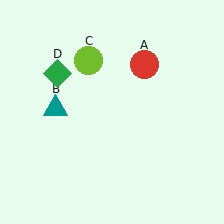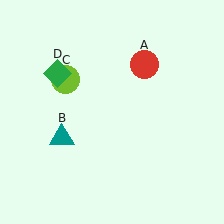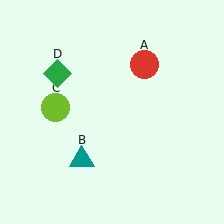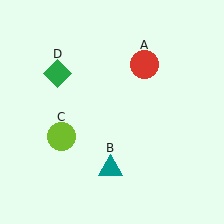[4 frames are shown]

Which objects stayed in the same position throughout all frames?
Red circle (object A) and green diamond (object D) remained stationary.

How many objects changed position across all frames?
2 objects changed position: teal triangle (object B), lime circle (object C).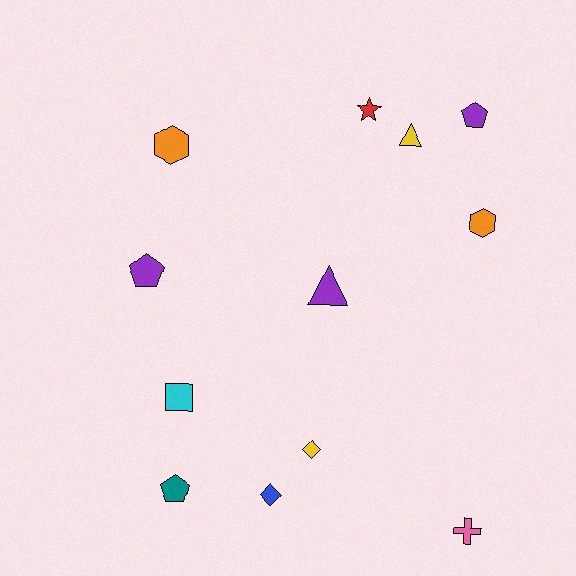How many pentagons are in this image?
There are 3 pentagons.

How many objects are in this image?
There are 12 objects.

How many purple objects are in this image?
There are 3 purple objects.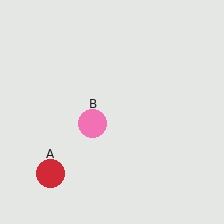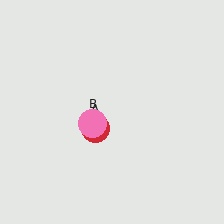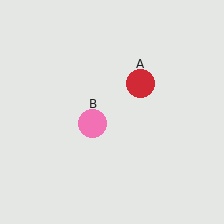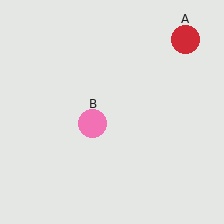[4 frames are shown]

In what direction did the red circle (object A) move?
The red circle (object A) moved up and to the right.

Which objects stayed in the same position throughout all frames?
Pink circle (object B) remained stationary.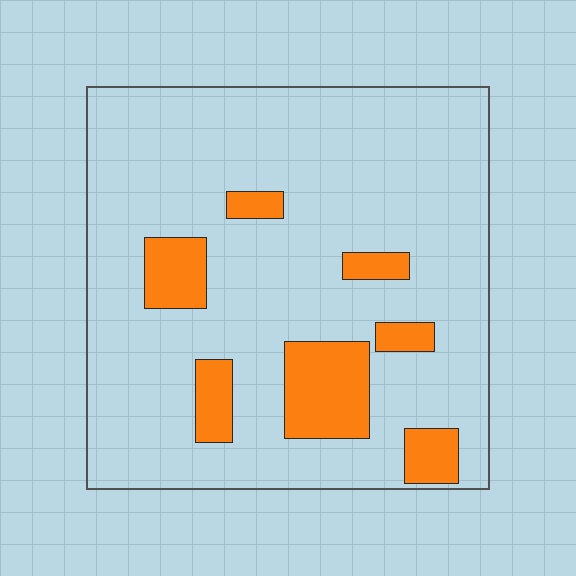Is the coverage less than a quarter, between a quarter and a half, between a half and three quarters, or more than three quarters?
Less than a quarter.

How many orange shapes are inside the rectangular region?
7.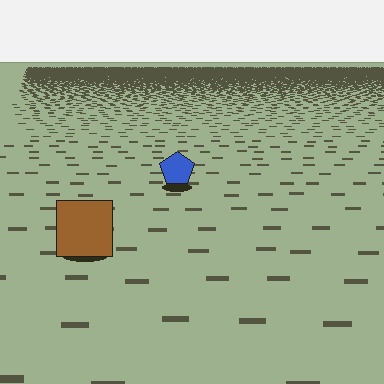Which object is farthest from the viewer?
The blue pentagon is farthest from the viewer. It appears smaller and the ground texture around it is denser.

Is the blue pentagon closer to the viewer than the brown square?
No. The brown square is closer — you can tell from the texture gradient: the ground texture is coarser near it.